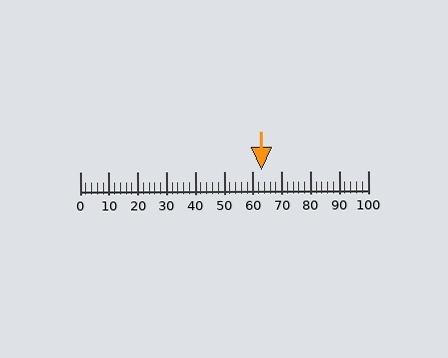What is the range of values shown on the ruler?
The ruler shows values from 0 to 100.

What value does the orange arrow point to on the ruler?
The orange arrow points to approximately 63.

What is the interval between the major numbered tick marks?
The major tick marks are spaced 10 units apart.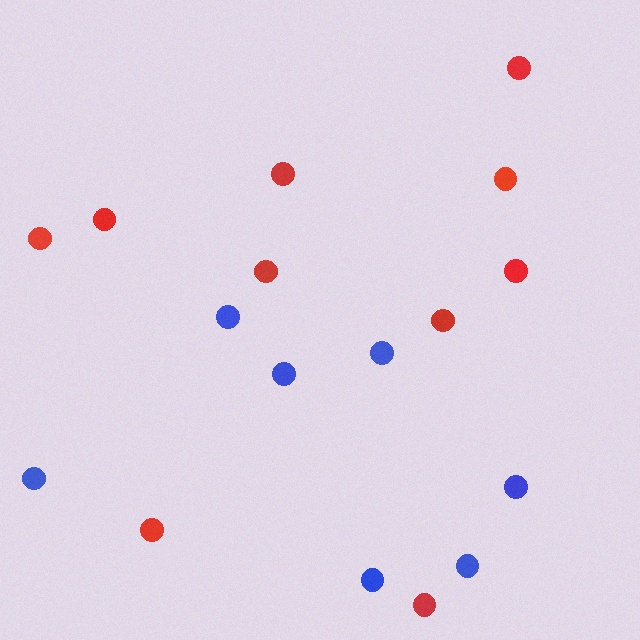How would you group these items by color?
There are 2 groups: one group of red circles (10) and one group of blue circles (7).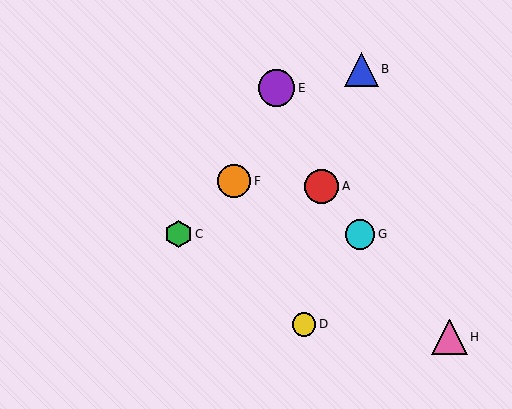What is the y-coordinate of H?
Object H is at y≈337.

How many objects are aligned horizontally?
2 objects (C, G) are aligned horizontally.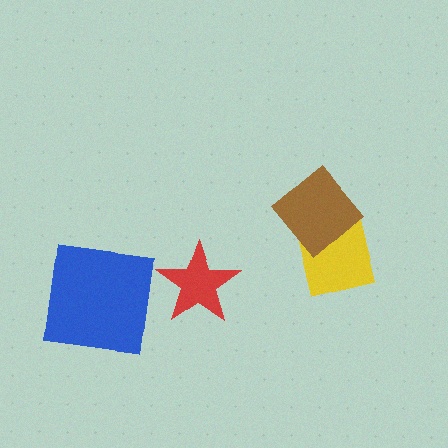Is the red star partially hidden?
No, no other shape covers it.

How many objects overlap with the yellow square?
1 object overlaps with the yellow square.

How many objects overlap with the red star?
0 objects overlap with the red star.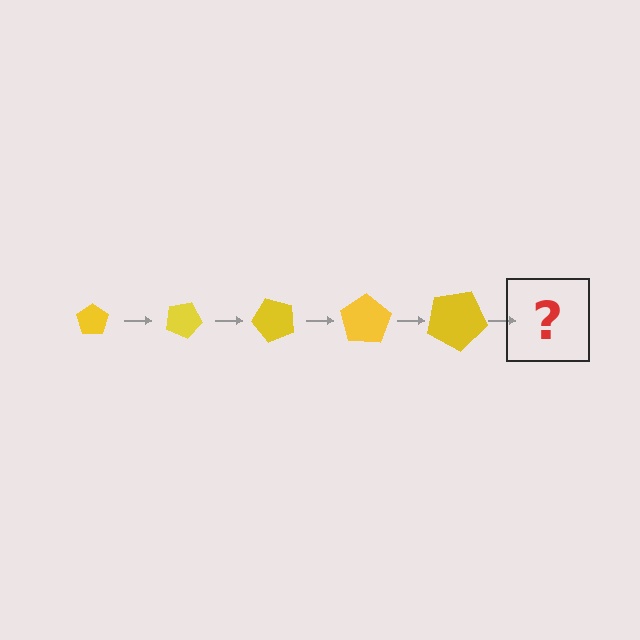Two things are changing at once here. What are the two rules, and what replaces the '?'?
The two rules are that the pentagon grows larger each step and it rotates 25 degrees each step. The '?' should be a pentagon, larger than the previous one and rotated 125 degrees from the start.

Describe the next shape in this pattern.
It should be a pentagon, larger than the previous one and rotated 125 degrees from the start.